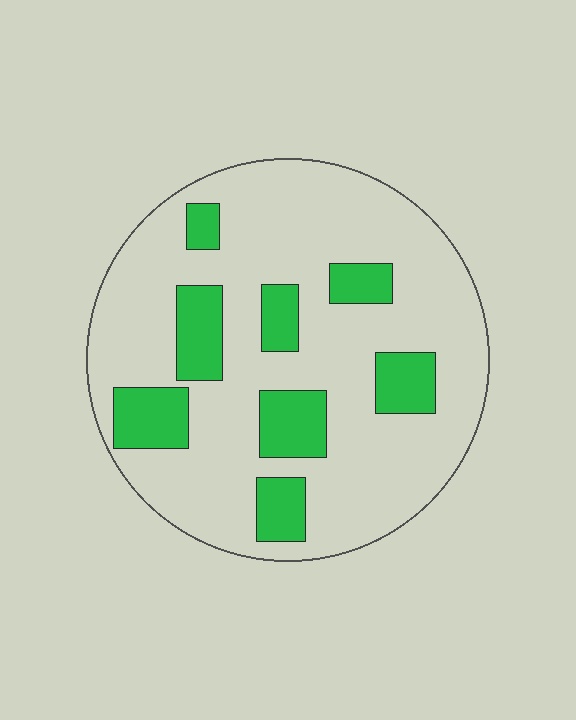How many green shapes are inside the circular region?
8.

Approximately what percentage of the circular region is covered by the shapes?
Approximately 20%.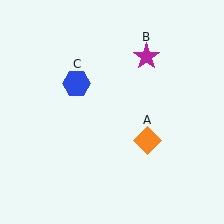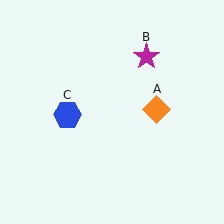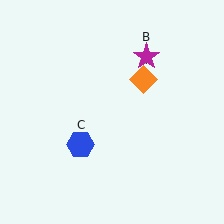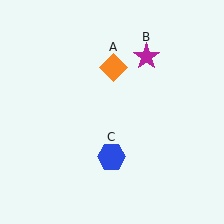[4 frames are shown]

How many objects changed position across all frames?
2 objects changed position: orange diamond (object A), blue hexagon (object C).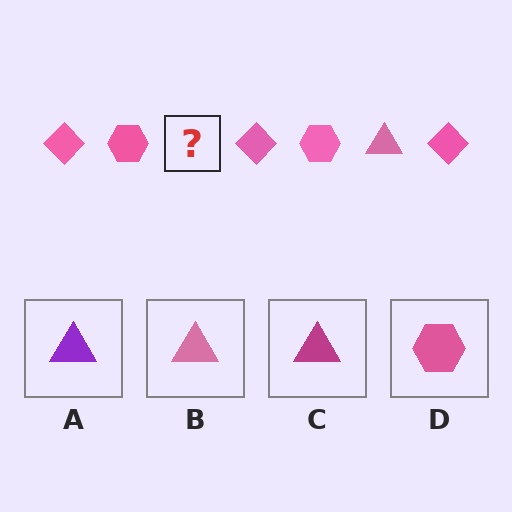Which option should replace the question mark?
Option B.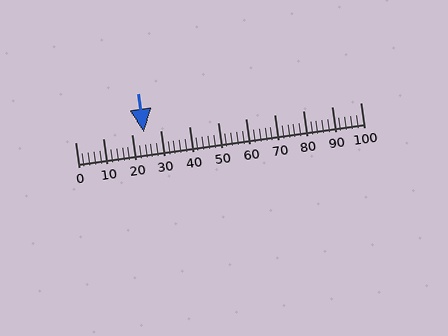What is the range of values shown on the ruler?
The ruler shows values from 0 to 100.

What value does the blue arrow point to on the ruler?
The blue arrow points to approximately 24.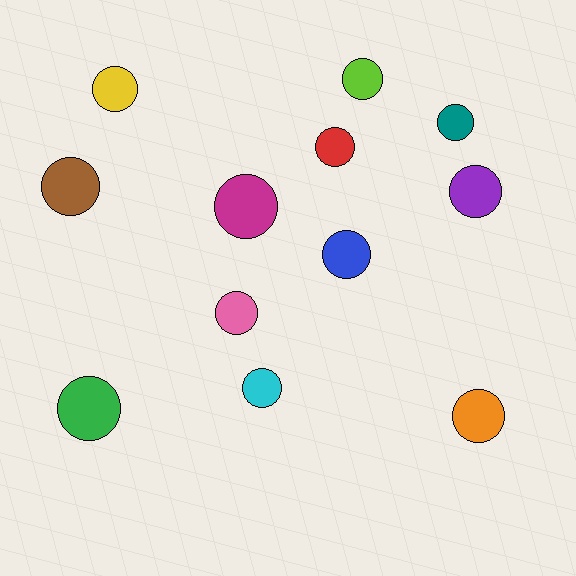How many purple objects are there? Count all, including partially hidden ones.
There is 1 purple object.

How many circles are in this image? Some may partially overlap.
There are 12 circles.